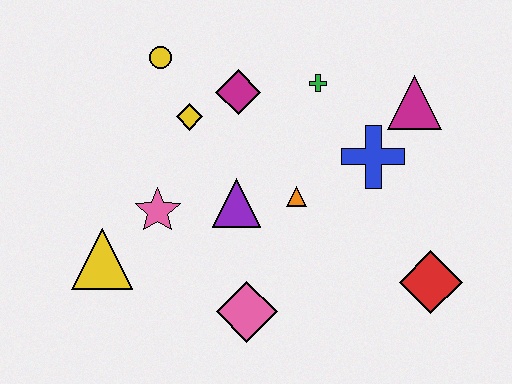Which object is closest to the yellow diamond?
The magenta diamond is closest to the yellow diamond.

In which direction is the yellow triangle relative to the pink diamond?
The yellow triangle is to the left of the pink diamond.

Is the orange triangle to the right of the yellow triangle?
Yes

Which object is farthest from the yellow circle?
The red diamond is farthest from the yellow circle.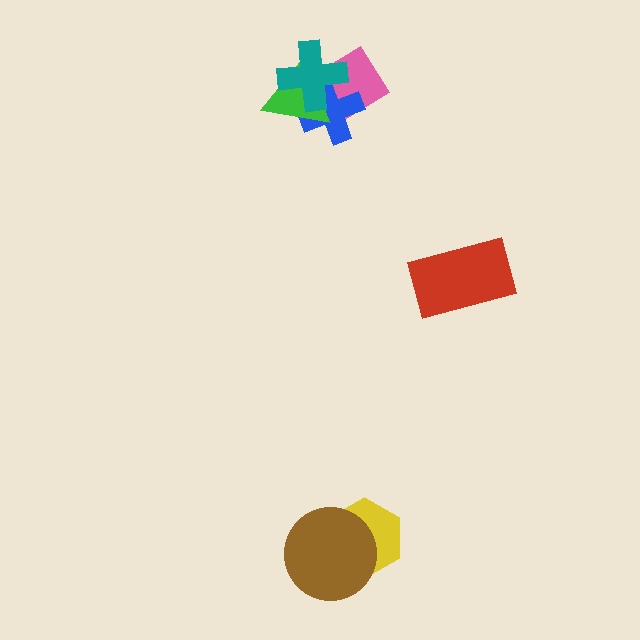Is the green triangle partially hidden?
Yes, it is partially covered by another shape.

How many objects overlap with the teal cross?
3 objects overlap with the teal cross.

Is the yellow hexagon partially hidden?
Yes, it is partially covered by another shape.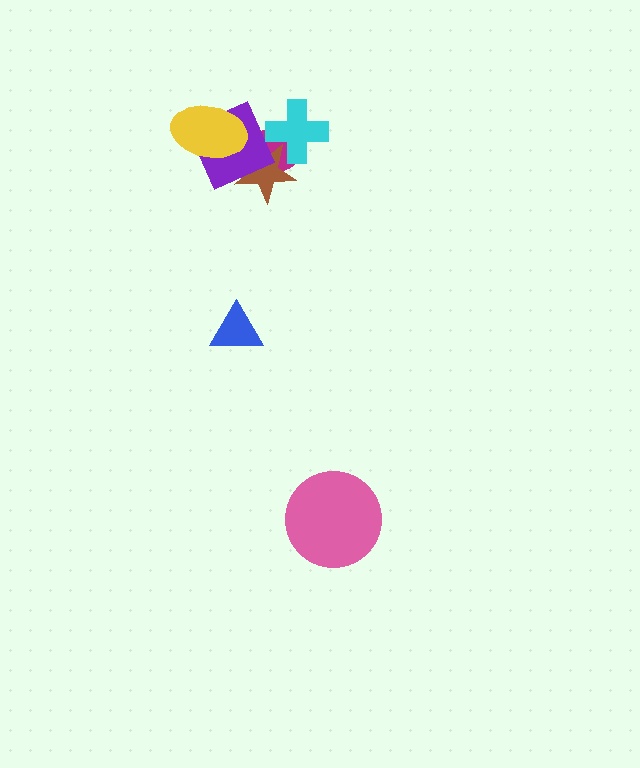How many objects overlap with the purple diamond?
4 objects overlap with the purple diamond.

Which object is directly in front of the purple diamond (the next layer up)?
The yellow ellipse is directly in front of the purple diamond.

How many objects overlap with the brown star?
3 objects overlap with the brown star.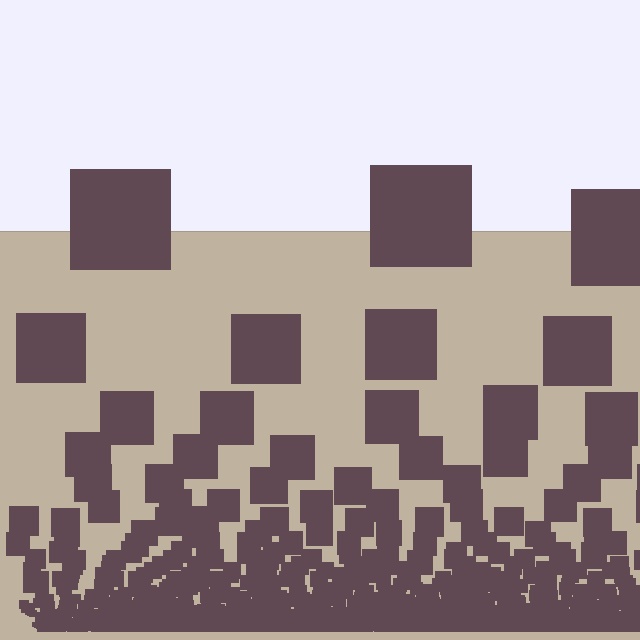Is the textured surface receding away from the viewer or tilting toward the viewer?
The surface appears to tilt toward the viewer. Texture elements get larger and sparser toward the top.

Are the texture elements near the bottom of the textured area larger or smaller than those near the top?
Smaller. The gradient is inverted — elements near the bottom are smaller and denser.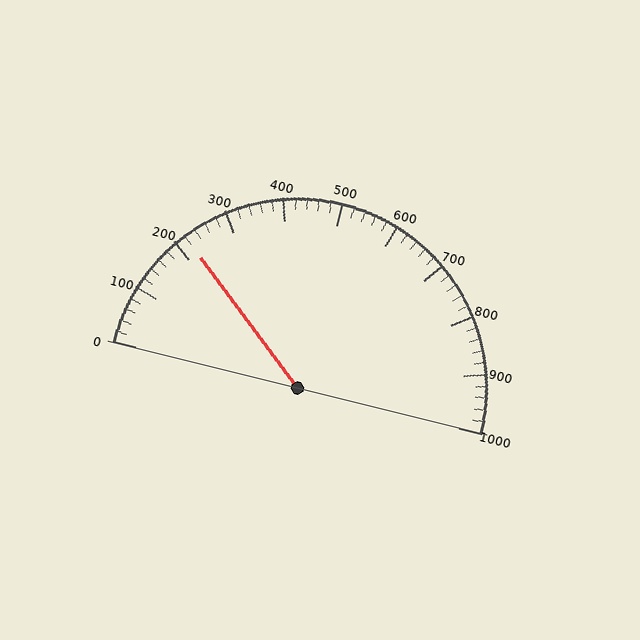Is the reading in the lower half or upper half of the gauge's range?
The reading is in the lower half of the range (0 to 1000).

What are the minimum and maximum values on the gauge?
The gauge ranges from 0 to 1000.